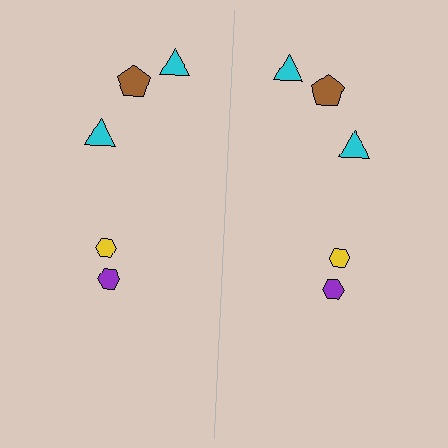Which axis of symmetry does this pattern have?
The pattern has a vertical axis of symmetry running through the center of the image.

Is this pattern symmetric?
Yes, this pattern has bilateral (reflection) symmetry.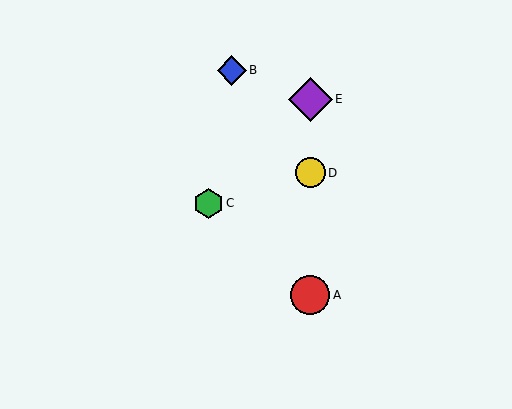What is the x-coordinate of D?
Object D is at x≈310.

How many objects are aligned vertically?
3 objects (A, D, E) are aligned vertically.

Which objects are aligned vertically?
Objects A, D, E are aligned vertically.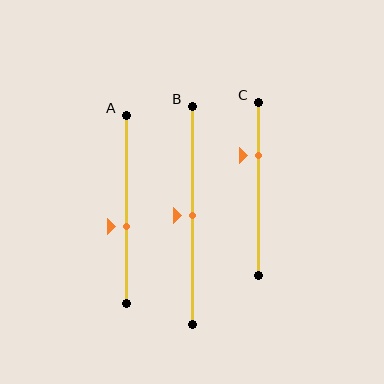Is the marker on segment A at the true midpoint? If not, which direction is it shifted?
No, the marker on segment A is shifted downward by about 9% of the segment length.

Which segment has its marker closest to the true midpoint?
Segment B has its marker closest to the true midpoint.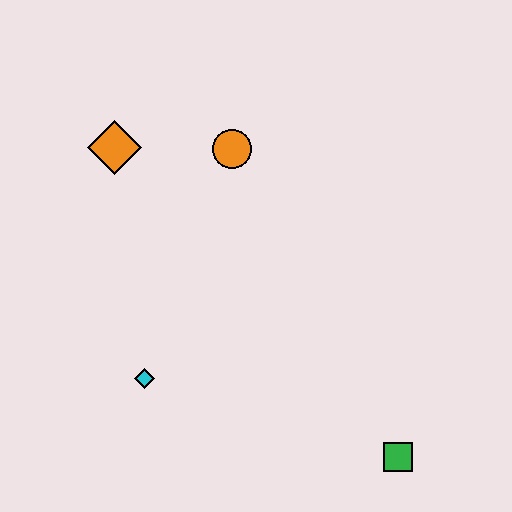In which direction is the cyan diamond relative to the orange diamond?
The cyan diamond is below the orange diamond.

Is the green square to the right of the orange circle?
Yes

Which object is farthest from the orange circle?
The green square is farthest from the orange circle.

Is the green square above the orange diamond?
No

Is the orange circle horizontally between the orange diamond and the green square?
Yes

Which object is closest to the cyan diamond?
The orange diamond is closest to the cyan diamond.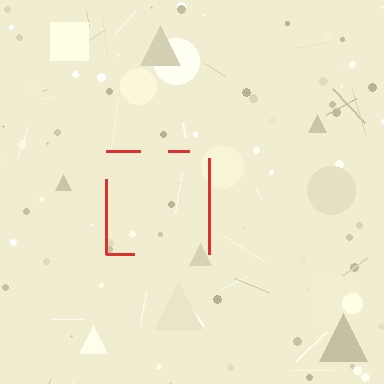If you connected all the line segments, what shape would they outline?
They would outline a square.